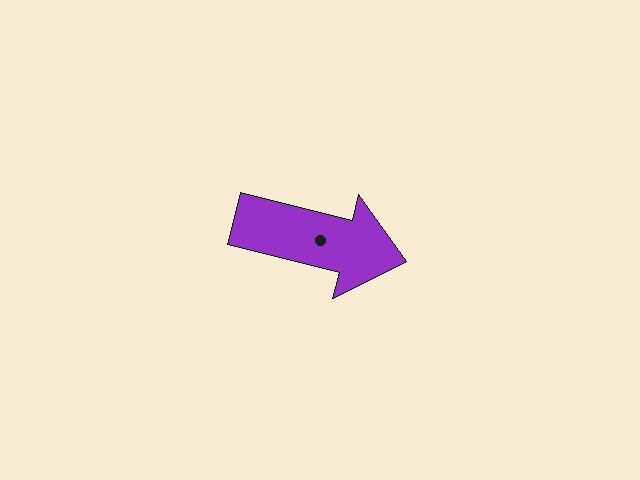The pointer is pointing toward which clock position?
Roughly 3 o'clock.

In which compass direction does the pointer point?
East.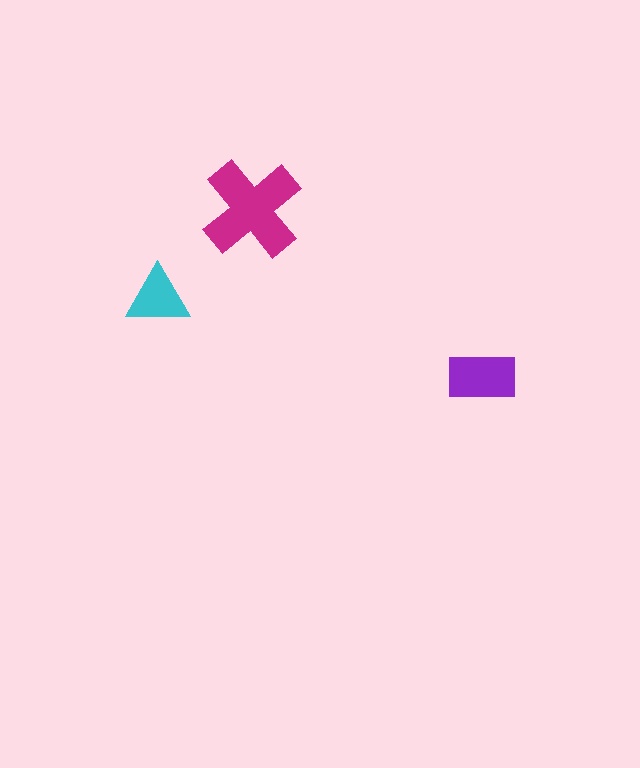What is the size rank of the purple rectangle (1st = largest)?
2nd.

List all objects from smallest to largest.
The cyan triangle, the purple rectangle, the magenta cross.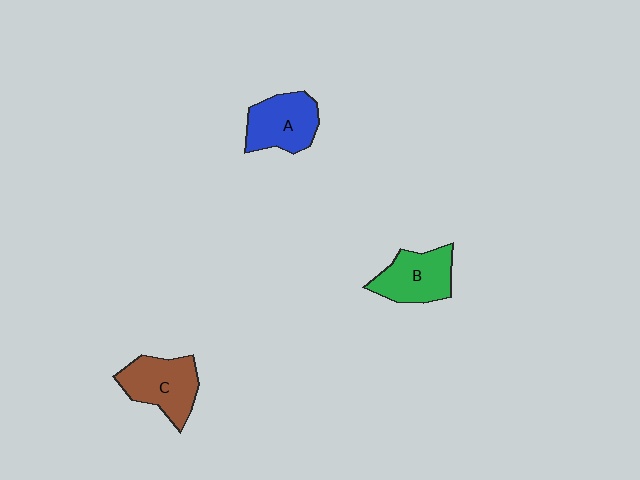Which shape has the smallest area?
Shape B (green).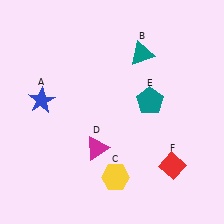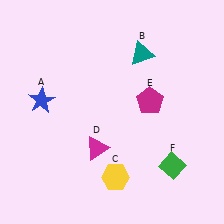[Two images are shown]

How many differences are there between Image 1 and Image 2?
There are 2 differences between the two images.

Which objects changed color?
E changed from teal to magenta. F changed from red to green.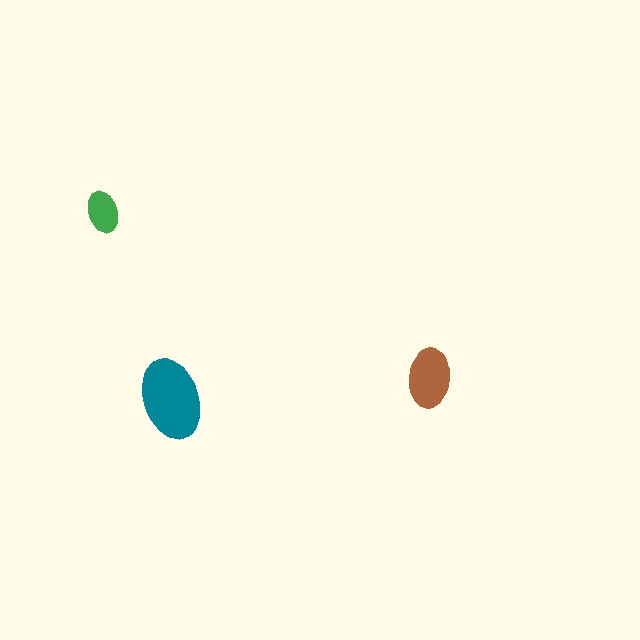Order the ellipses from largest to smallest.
the teal one, the brown one, the green one.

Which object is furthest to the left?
The green ellipse is leftmost.